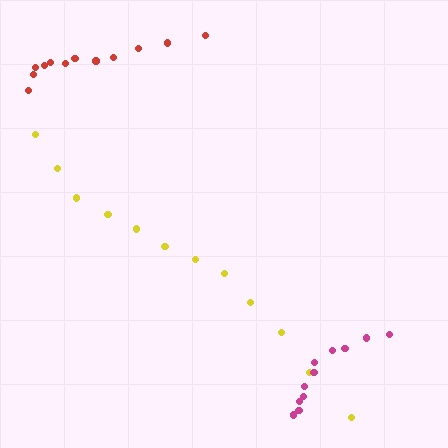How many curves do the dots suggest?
There are 3 distinct paths.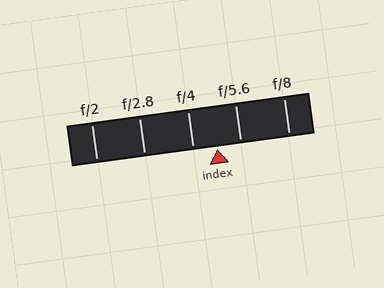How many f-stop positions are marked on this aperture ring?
There are 5 f-stop positions marked.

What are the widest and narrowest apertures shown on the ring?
The widest aperture shown is f/2 and the narrowest is f/8.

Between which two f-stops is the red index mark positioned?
The index mark is between f/4 and f/5.6.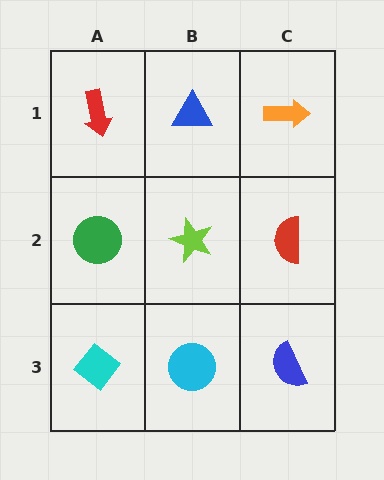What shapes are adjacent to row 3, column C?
A red semicircle (row 2, column C), a cyan circle (row 3, column B).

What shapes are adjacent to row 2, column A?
A red arrow (row 1, column A), a cyan diamond (row 3, column A), a lime star (row 2, column B).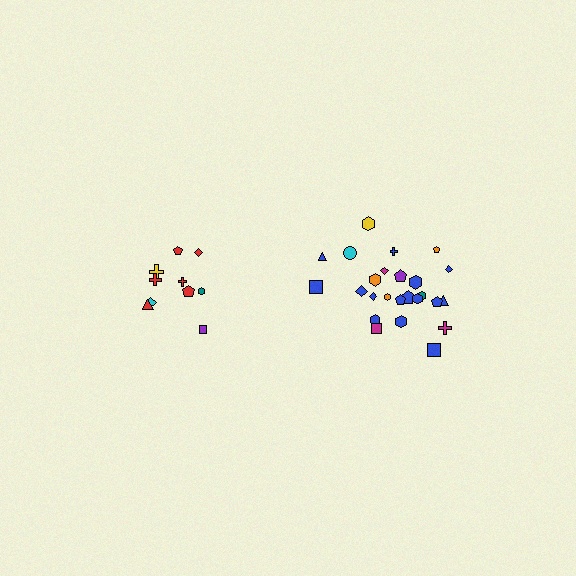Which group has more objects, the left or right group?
The right group.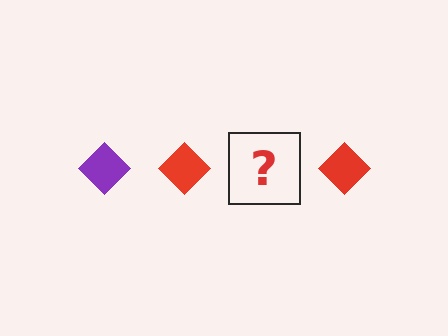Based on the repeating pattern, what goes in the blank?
The blank should be a purple diamond.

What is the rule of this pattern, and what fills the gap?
The rule is that the pattern cycles through purple, red diamonds. The gap should be filled with a purple diamond.